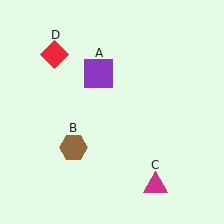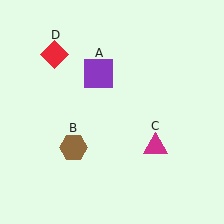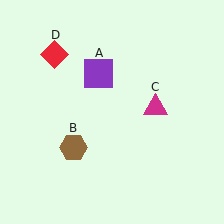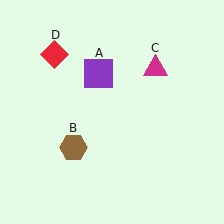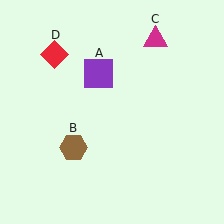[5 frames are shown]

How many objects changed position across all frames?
1 object changed position: magenta triangle (object C).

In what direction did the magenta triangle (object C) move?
The magenta triangle (object C) moved up.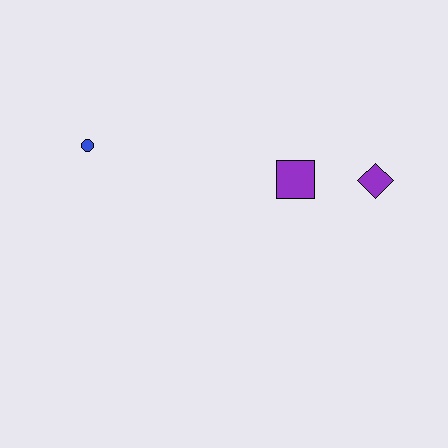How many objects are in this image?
There are 3 objects.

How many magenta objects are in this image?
There are no magenta objects.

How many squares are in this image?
There is 1 square.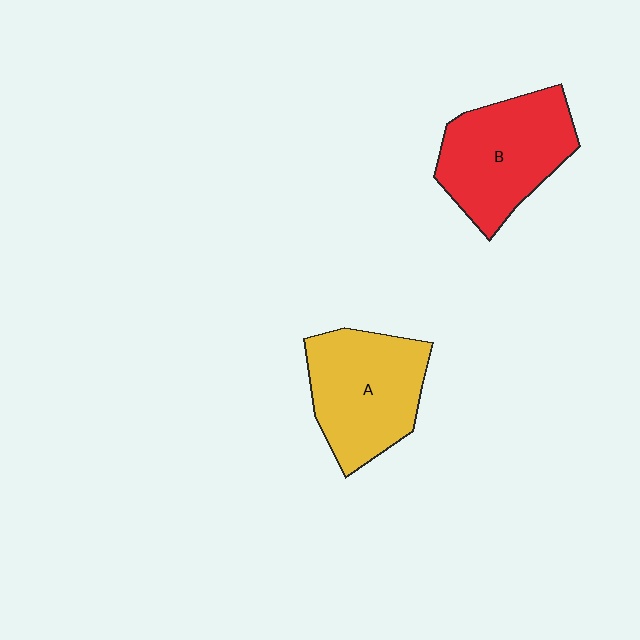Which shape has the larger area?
Shape B (red).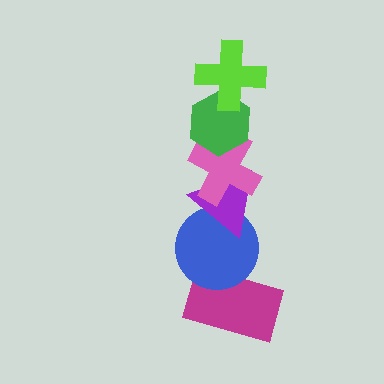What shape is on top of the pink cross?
The green hexagon is on top of the pink cross.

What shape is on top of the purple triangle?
The pink cross is on top of the purple triangle.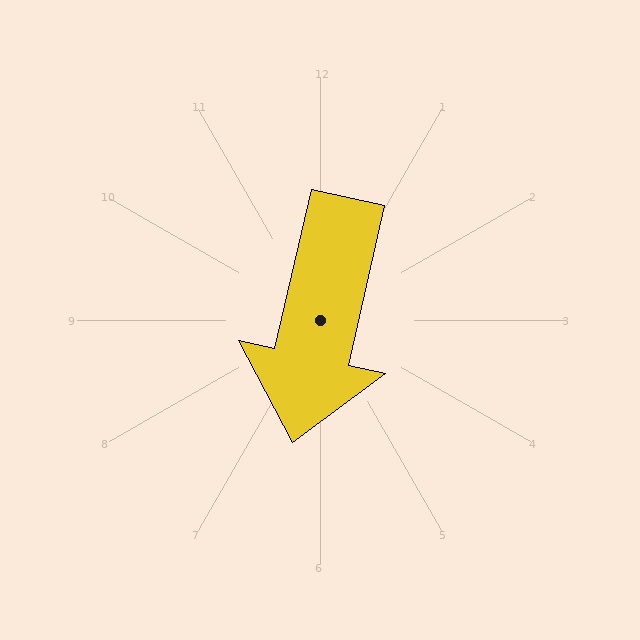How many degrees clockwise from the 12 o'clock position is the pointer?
Approximately 193 degrees.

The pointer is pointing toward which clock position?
Roughly 6 o'clock.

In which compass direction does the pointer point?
South.